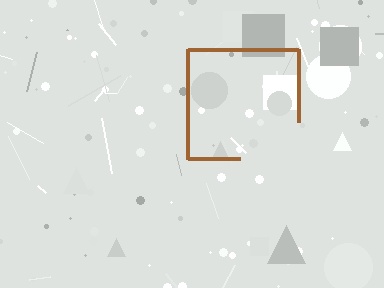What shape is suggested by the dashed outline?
The dashed outline suggests a square.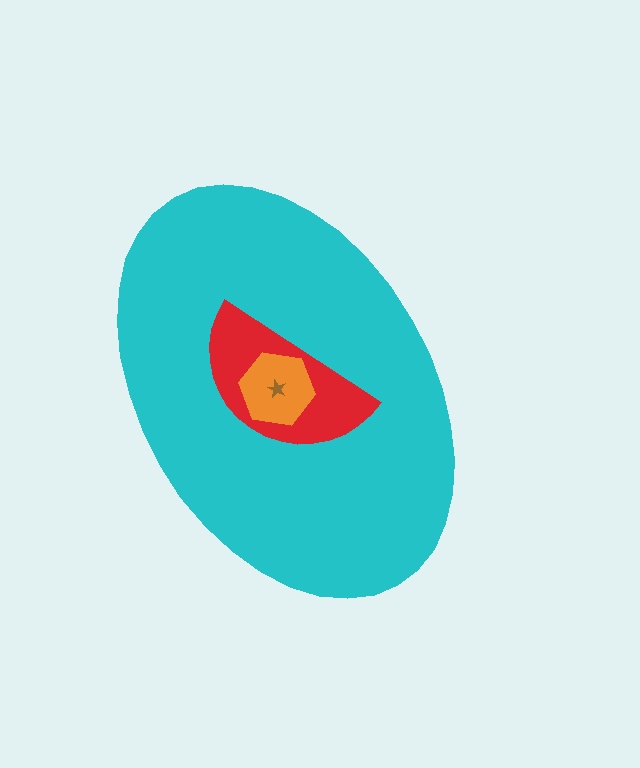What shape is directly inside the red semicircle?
The orange hexagon.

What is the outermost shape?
The cyan ellipse.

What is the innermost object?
The brown star.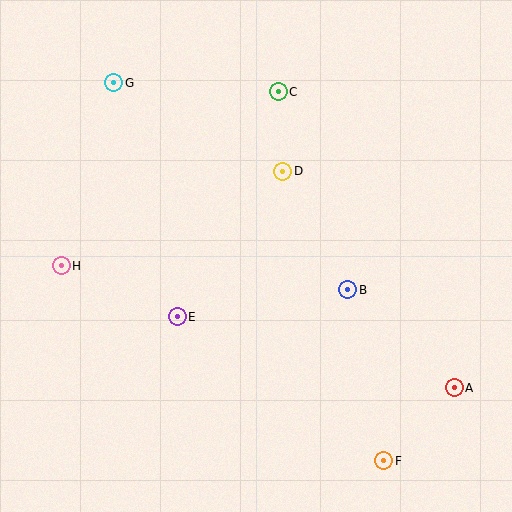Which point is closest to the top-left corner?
Point G is closest to the top-left corner.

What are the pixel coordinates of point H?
Point H is at (61, 266).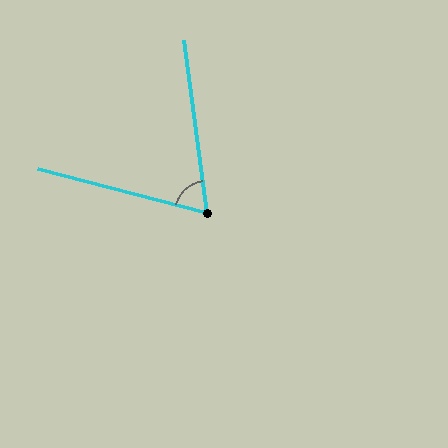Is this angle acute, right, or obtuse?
It is acute.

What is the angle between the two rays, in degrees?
Approximately 68 degrees.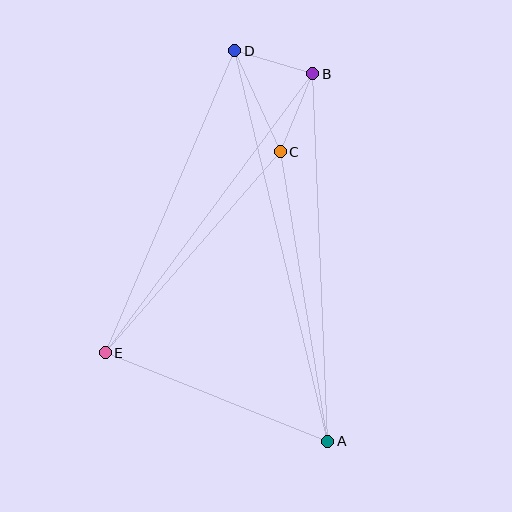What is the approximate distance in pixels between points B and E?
The distance between B and E is approximately 347 pixels.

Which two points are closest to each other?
Points B and D are closest to each other.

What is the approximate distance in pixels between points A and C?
The distance between A and C is approximately 294 pixels.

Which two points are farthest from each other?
Points A and D are farthest from each other.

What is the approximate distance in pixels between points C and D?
The distance between C and D is approximately 111 pixels.